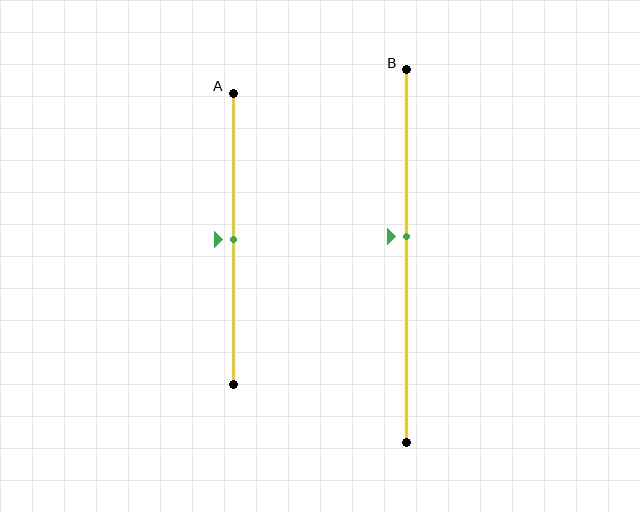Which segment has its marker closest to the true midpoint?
Segment A has its marker closest to the true midpoint.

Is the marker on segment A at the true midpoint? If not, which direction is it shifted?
Yes, the marker on segment A is at the true midpoint.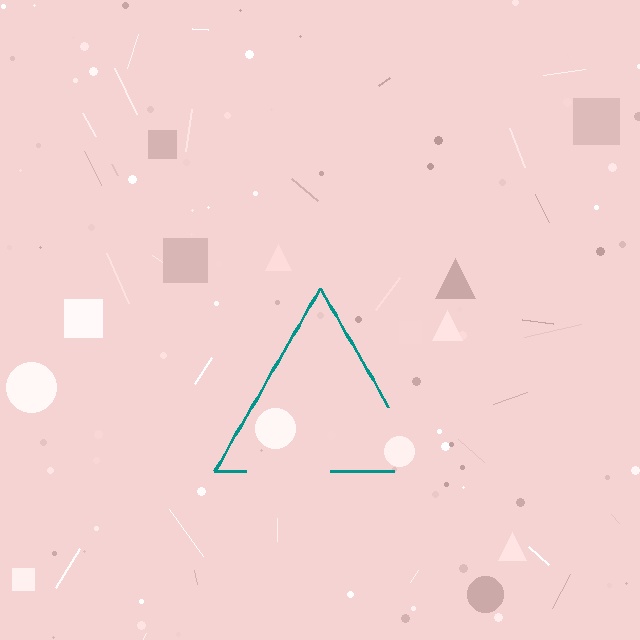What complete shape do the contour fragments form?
The contour fragments form a triangle.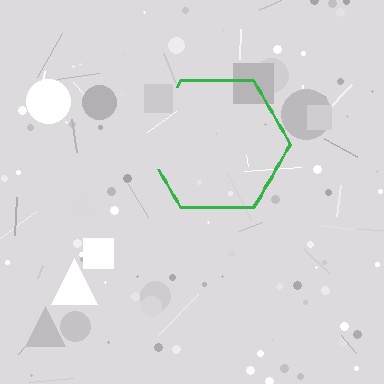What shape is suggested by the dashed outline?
The dashed outline suggests a hexagon.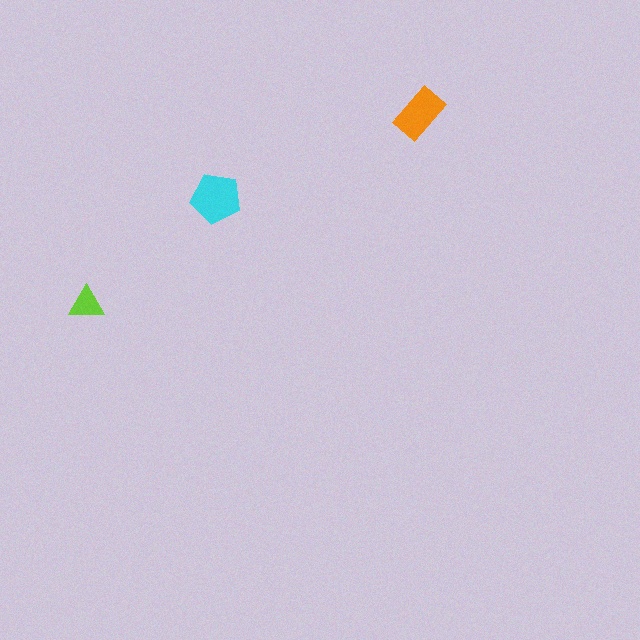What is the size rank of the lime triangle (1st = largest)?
3rd.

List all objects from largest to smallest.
The cyan pentagon, the orange rectangle, the lime triangle.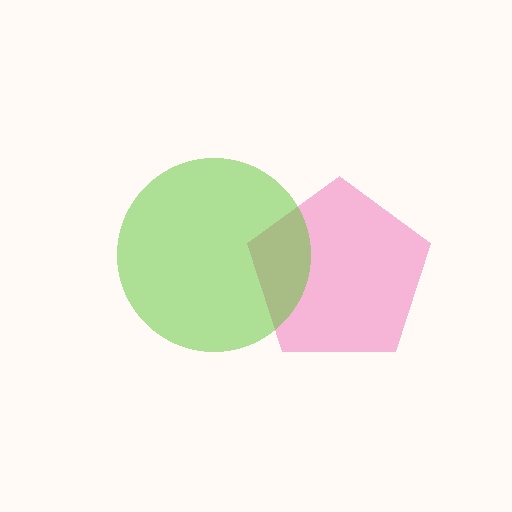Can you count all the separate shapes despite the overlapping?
Yes, there are 2 separate shapes.